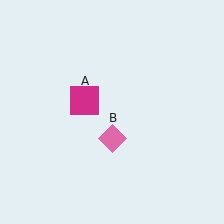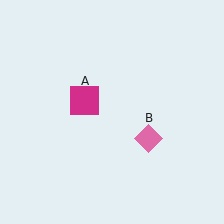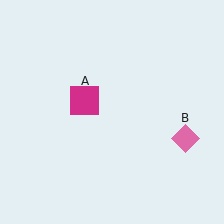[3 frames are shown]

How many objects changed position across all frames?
1 object changed position: pink diamond (object B).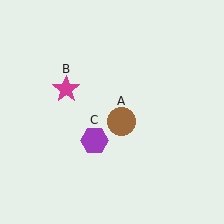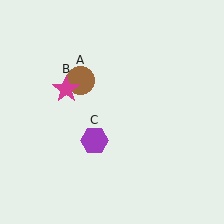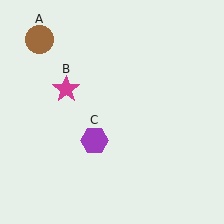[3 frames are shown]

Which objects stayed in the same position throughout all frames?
Magenta star (object B) and purple hexagon (object C) remained stationary.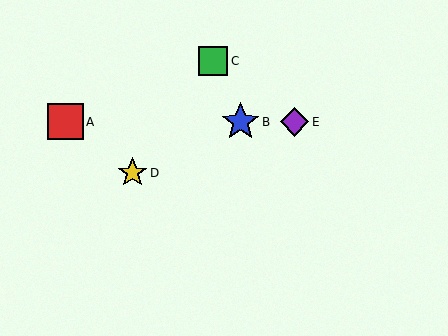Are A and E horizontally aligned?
Yes, both are at y≈122.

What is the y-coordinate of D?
Object D is at y≈173.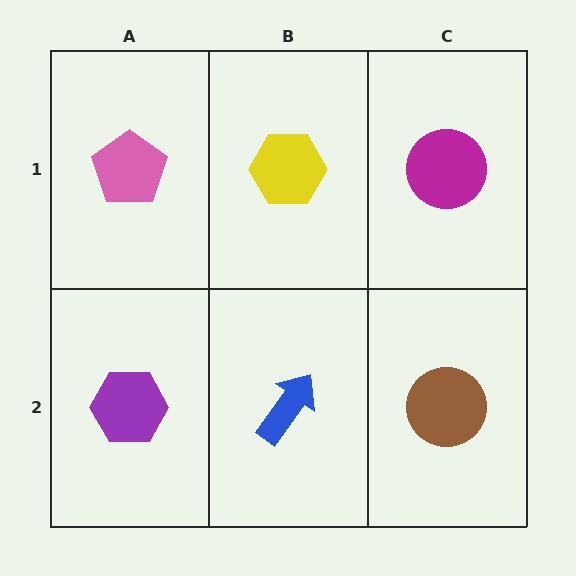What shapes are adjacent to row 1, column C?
A brown circle (row 2, column C), a yellow hexagon (row 1, column B).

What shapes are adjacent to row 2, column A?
A pink pentagon (row 1, column A), a blue arrow (row 2, column B).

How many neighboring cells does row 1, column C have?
2.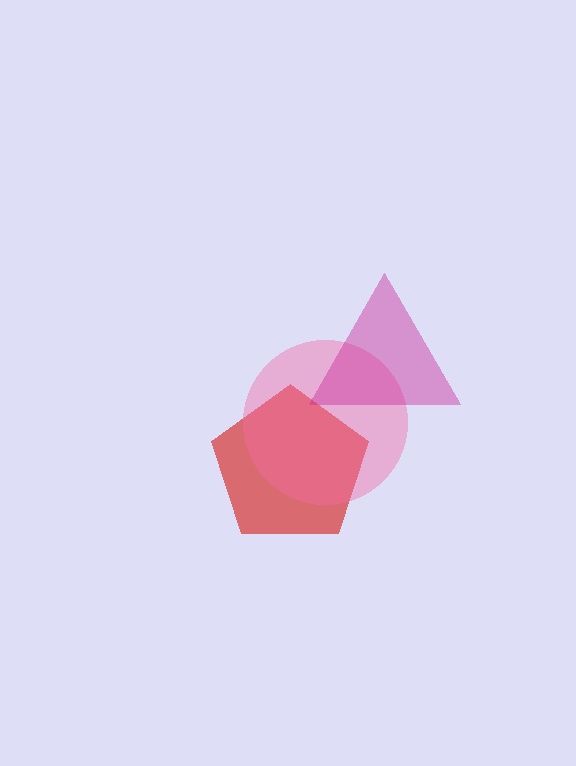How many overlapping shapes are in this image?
There are 3 overlapping shapes in the image.